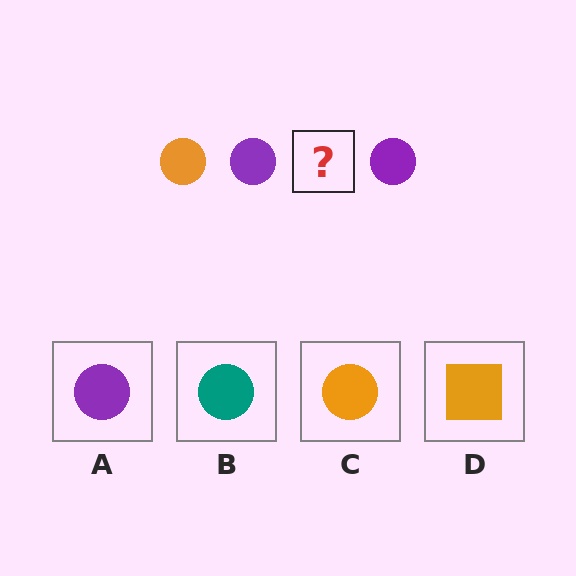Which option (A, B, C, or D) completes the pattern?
C.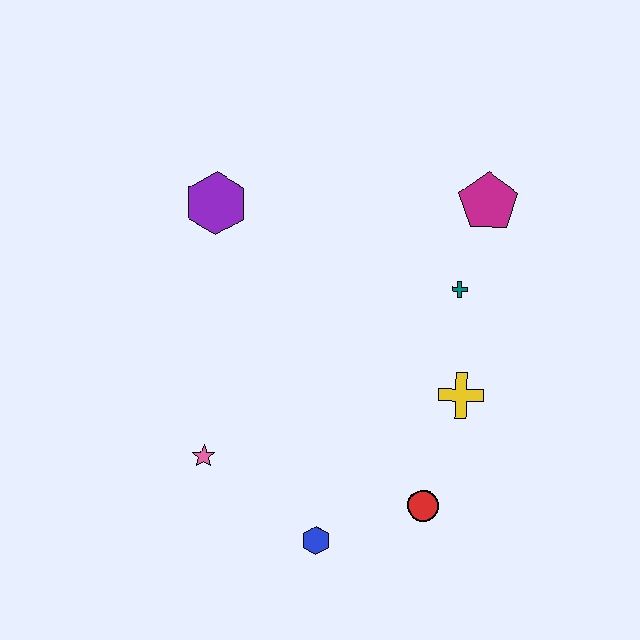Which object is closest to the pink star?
The blue hexagon is closest to the pink star.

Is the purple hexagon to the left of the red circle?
Yes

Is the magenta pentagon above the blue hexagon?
Yes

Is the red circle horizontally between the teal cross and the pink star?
Yes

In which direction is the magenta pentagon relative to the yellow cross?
The magenta pentagon is above the yellow cross.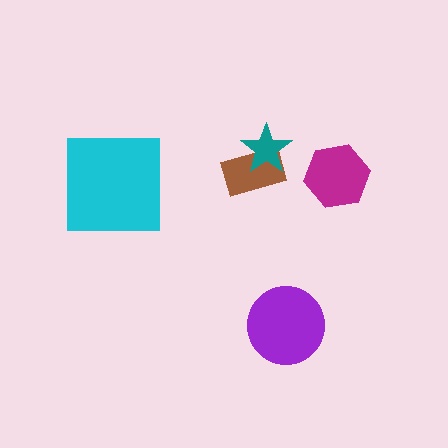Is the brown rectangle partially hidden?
Yes, it is partially covered by another shape.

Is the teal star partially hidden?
No, no other shape covers it.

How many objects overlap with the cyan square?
0 objects overlap with the cyan square.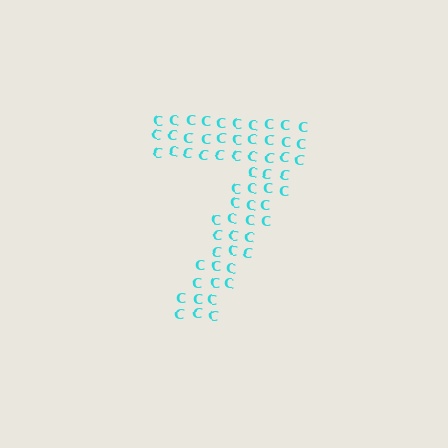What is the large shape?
The large shape is the digit 7.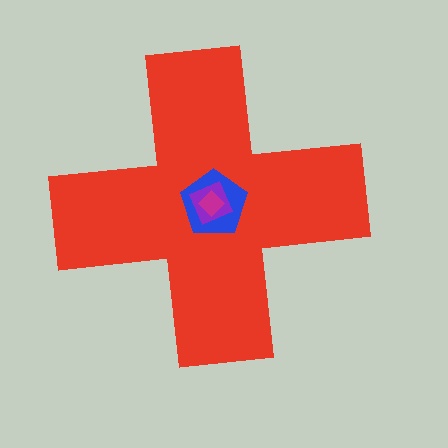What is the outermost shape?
The red cross.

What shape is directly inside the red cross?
The blue pentagon.